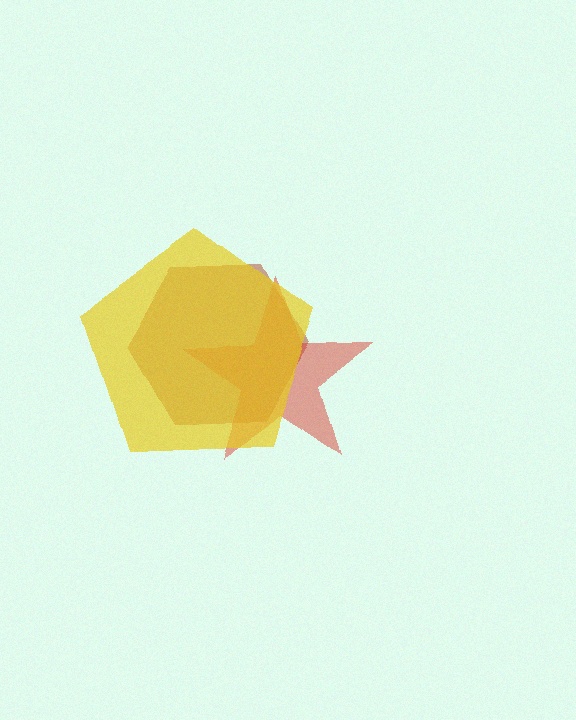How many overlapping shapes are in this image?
There are 3 overlapping shapes in the image.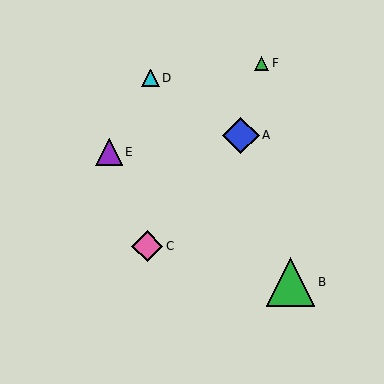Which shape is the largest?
The green triangle (labeled B) is the largest.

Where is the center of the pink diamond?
The center of the pink diamond is at (147, 246).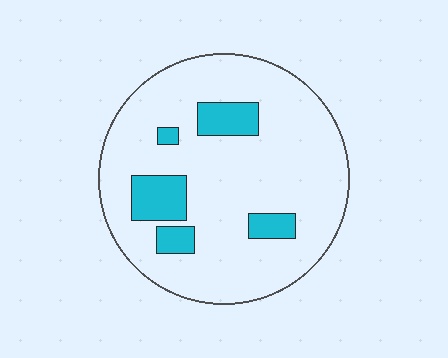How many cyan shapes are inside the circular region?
5.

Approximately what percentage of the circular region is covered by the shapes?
Approximately 15%.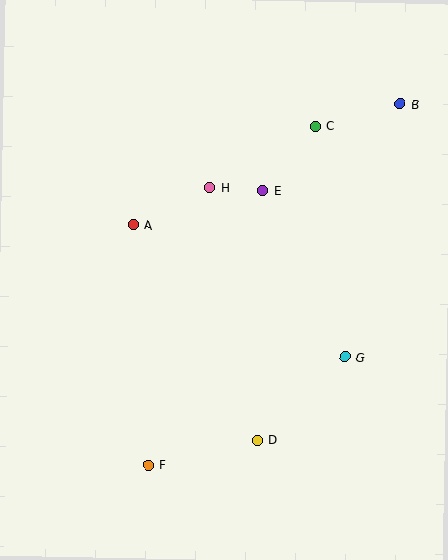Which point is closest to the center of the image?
Point H at (210, 187) is closest to the center.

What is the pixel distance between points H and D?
The distance between H and D is 257 pixels.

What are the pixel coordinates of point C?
Point C is at (315, 126).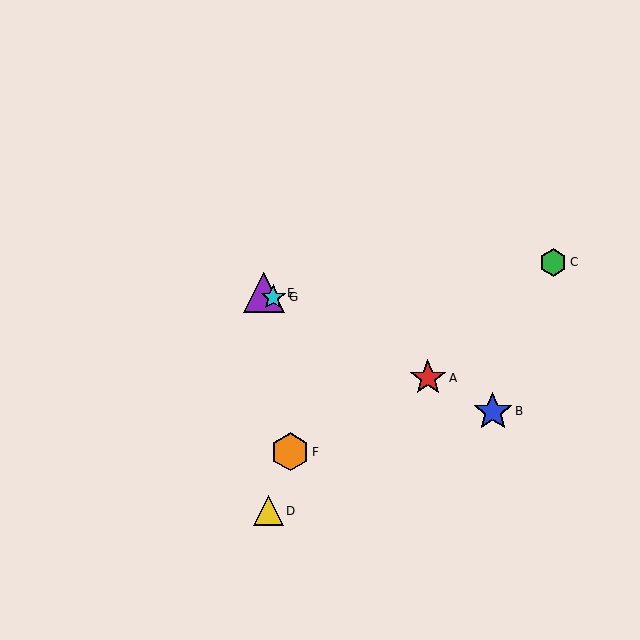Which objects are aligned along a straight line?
Objects A, B, E, G are aligned along a straight line.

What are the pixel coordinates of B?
Object B is at (493, 411).